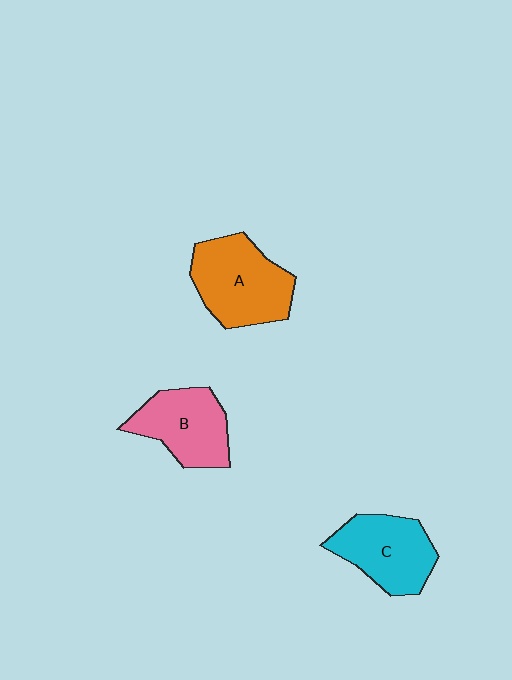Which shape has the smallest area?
Shape B (pink).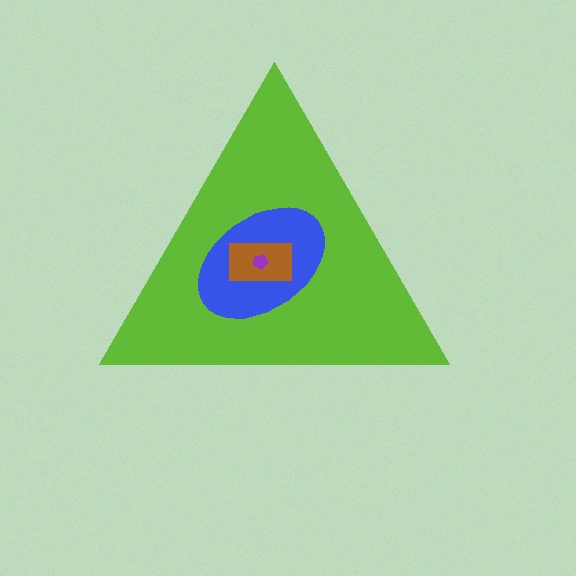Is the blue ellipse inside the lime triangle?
Yes.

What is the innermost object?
The purple pentagon.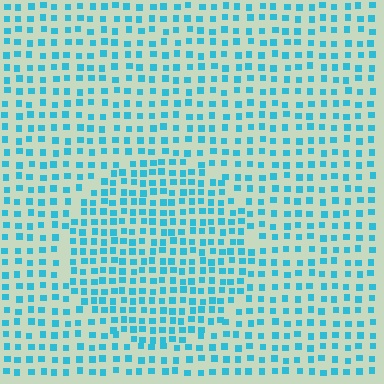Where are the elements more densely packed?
The elements are more densely packed inside the circle boundary.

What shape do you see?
I see a circle.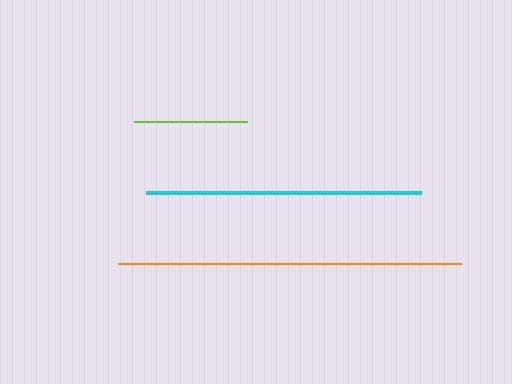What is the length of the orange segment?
The orange segment is approximately 343 pixels long.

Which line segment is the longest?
The orange line is the longest at approximately 343 pixels.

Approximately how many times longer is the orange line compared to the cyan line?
The orange line is approximately 1.3 times the length of the cyan line.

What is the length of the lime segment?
The lime segment is approximately 113 pixels long.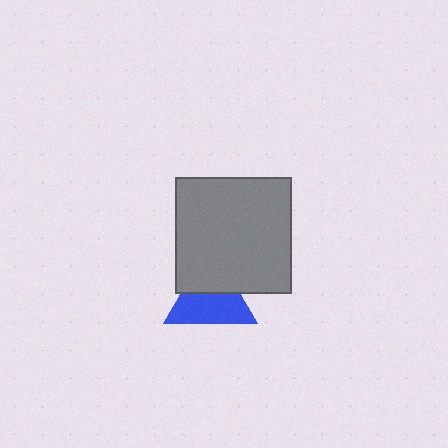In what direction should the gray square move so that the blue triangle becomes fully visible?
The gray square should move up. That is the shortest direction to clear the overlap and leave the blue triangle fully visible.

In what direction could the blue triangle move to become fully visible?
The blue triangle could move down. That would shift it out from behind the gray square entirely.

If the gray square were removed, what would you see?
You would see the complete blue triangle.